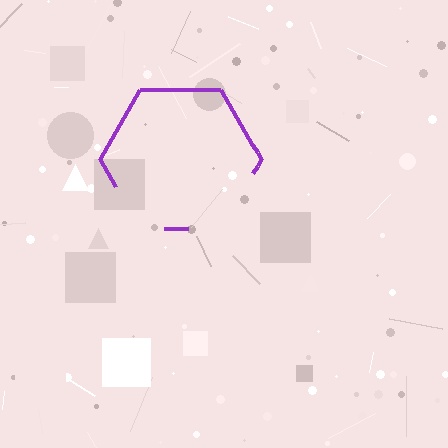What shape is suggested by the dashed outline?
The dashed outline suggests a hexagon.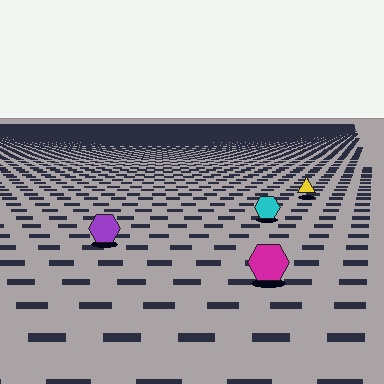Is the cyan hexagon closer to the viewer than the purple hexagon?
No. The purple hexagon is closer — you can tell from the texture gradient: the ground texture is coarser near it.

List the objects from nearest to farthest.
From nearest to farthest: the magenta hexagon, the purple hexagon, the cyan hexagon, the yellow triangle.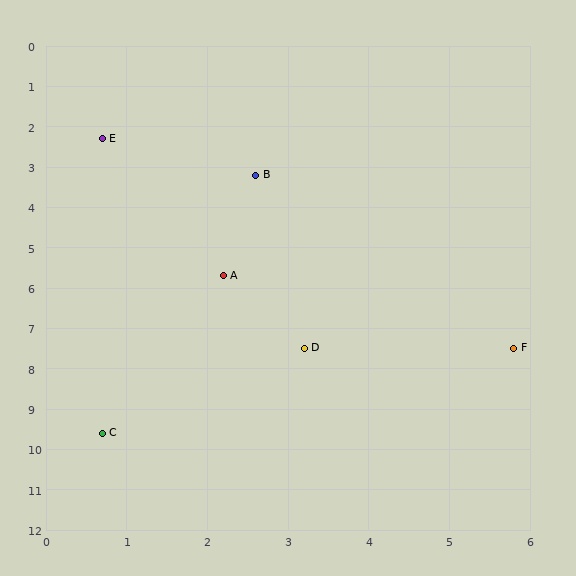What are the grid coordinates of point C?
Point C is at approximately (0.7, 9.6).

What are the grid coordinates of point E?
Point E is at approximately (0.7, 2.3).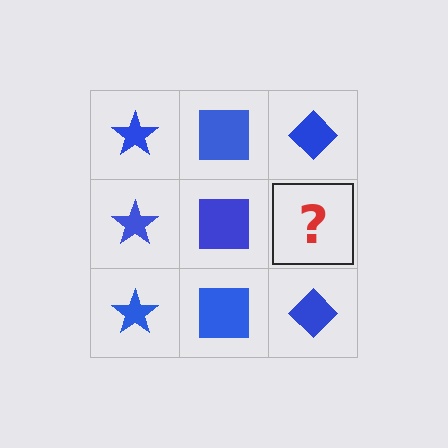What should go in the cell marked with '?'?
The missing cell should contain a blue diamond.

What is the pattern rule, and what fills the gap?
The rule is that each column has a consistent shape. The gap should be filled with a blue diamond.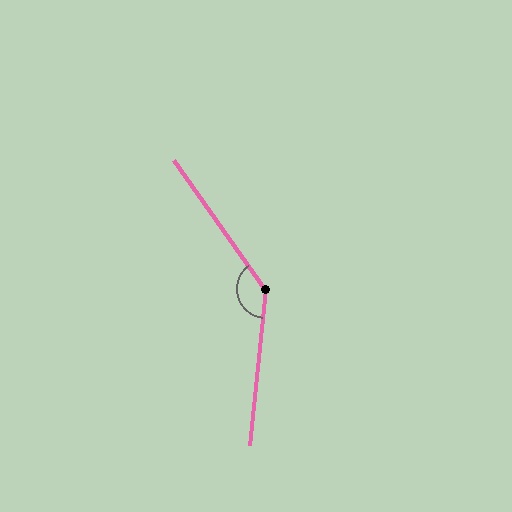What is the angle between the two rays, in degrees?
Approximately 138 degrees.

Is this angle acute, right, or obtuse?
It is obtuse.